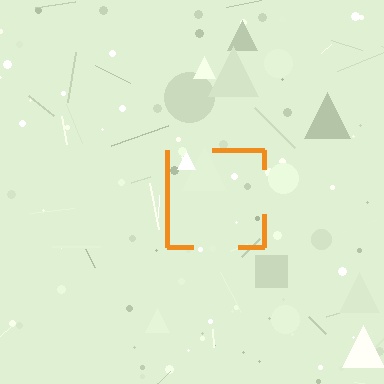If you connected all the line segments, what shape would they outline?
They would outline a square.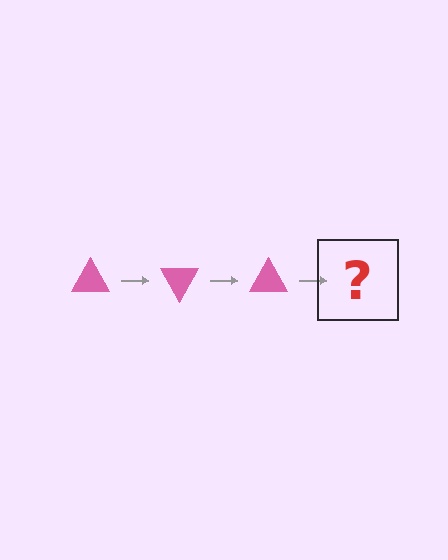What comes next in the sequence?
The next element should be a pink triangle rotated 180 degrees.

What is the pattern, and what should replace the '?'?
The pattern is that the triangle rotates 60 degrees each step. The '?' should be a pink triangle rotated 180 degrees.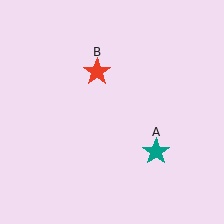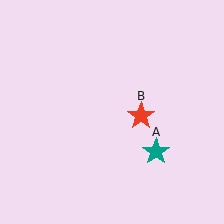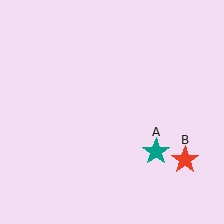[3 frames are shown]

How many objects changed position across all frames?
1 object changed position: red star (object B).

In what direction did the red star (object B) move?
The red star (object B) moved down and to the right.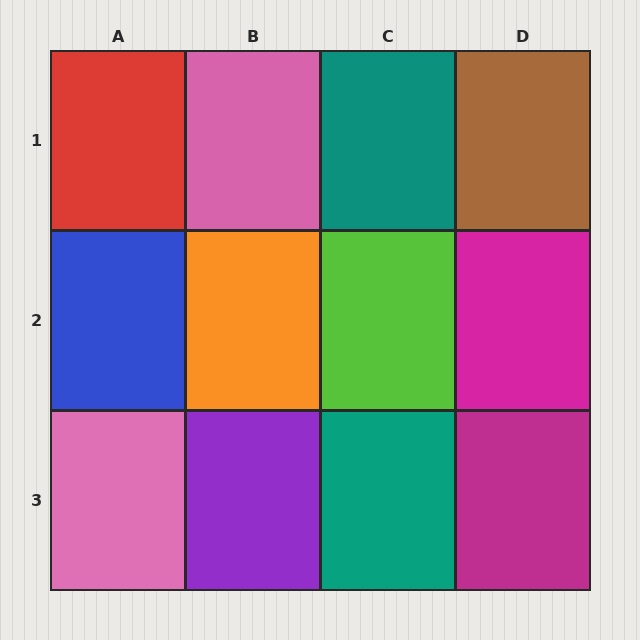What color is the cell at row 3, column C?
Teal.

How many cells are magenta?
2 cells are magenta.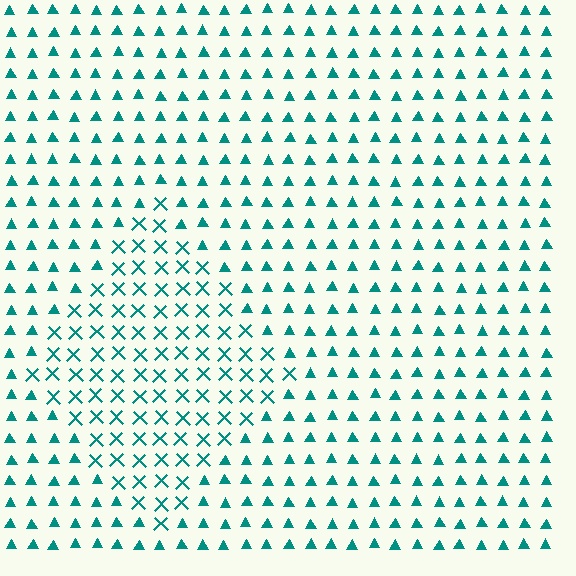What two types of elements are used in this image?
The image uses X marks inside the diamond region and triangles outside it.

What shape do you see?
I see a diamond.